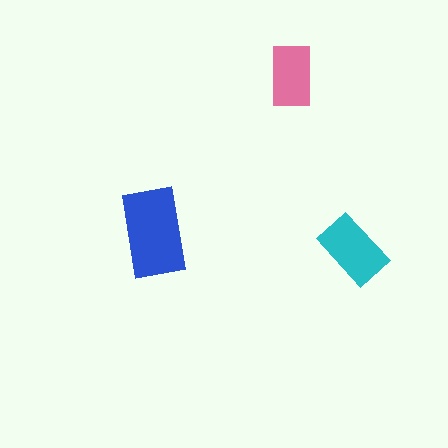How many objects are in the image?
There are 3 objects in the image.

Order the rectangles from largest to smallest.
the blue one, the cyan one, the pink one.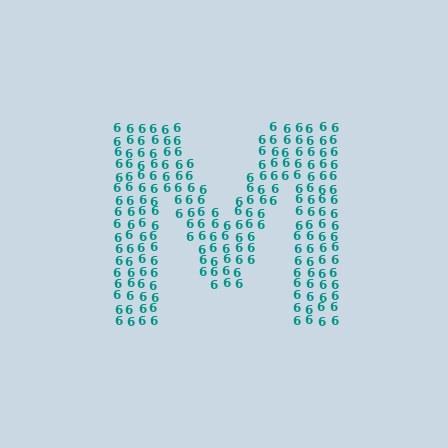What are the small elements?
The small elements are digit 6's.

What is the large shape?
The large shape is the letter M.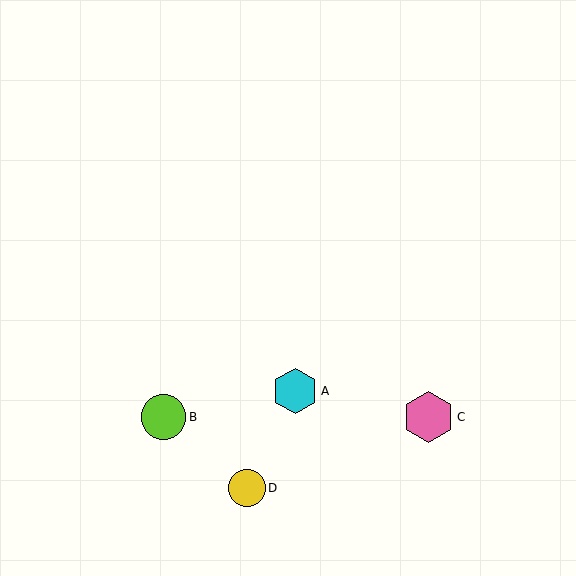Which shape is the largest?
The pink hexagon (labeled C) is the largest.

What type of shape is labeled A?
Shape A is a cyan hexagon.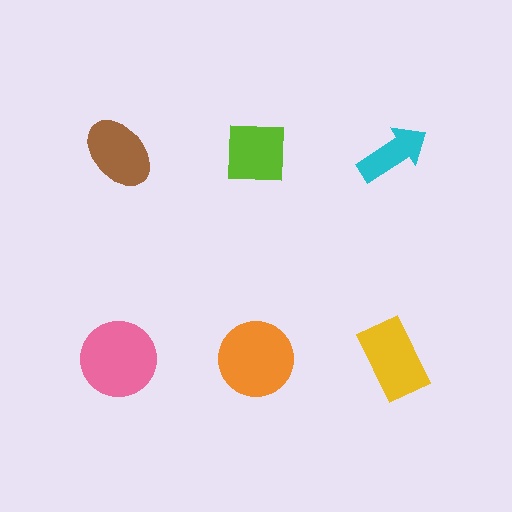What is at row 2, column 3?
A yellow rectangle.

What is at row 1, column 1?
A brown ellipse.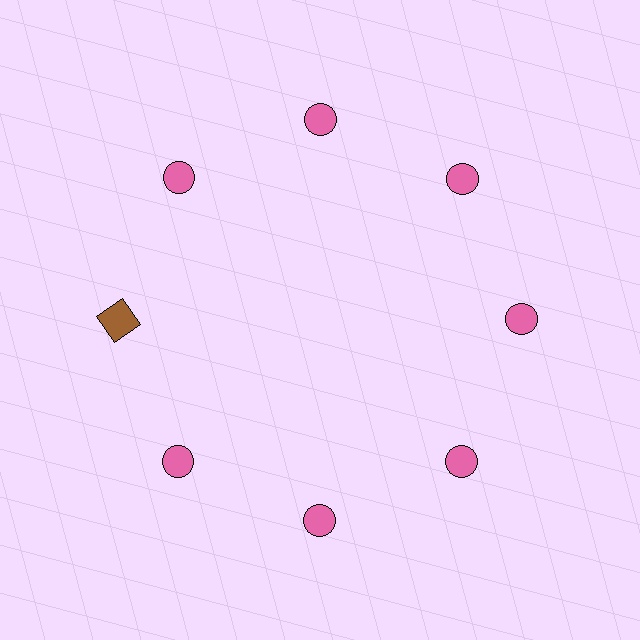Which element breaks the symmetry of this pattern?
The brown square at roughly the 9 o'clock position breaks the symmetry. All other shapes are pink circles.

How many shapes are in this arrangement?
There are 8 shapes arranged in a ring pattern.